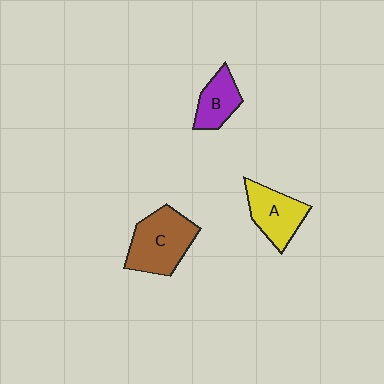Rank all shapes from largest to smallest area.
From largest to smallest: C (brown), A (yellow), B (purple).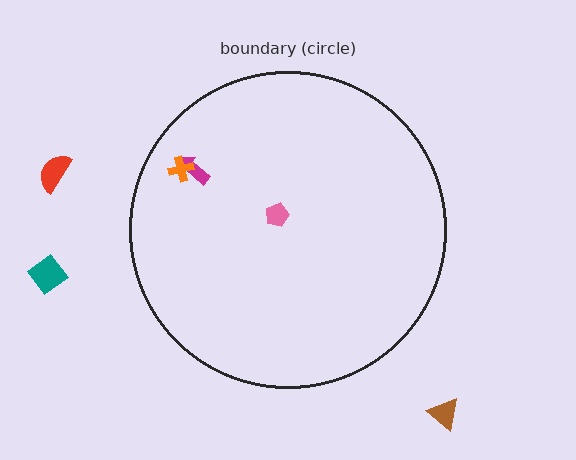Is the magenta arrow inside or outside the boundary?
Inside.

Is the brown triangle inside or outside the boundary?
Outside.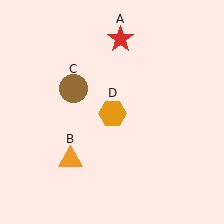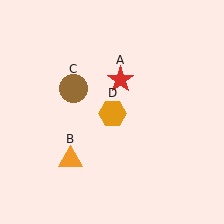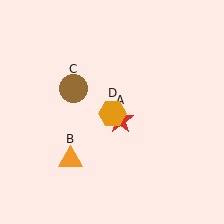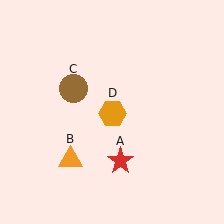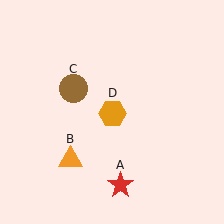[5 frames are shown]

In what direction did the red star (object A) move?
The red star (object A) moved down.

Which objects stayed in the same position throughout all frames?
Orange triangle (object B) and brown circle (object C) and orange hexagon (object D) remained stationary.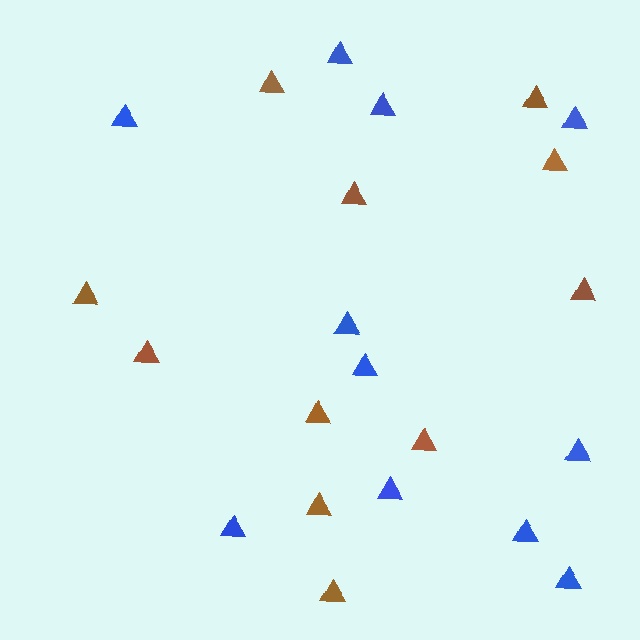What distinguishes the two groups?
There are 2 groups: one group of brown triangles (11) and one group of blue triangles (11).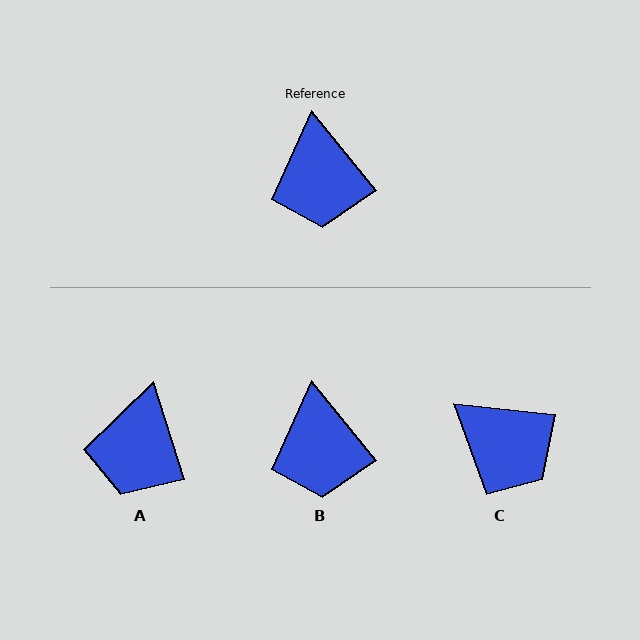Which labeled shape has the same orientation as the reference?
B.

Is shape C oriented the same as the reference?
No, it is off by about 44 degrees.